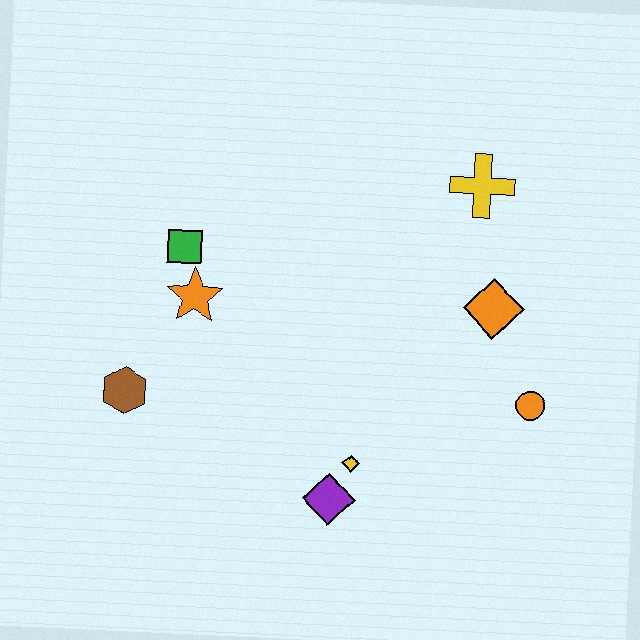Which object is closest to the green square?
The orange star is closest to the green square.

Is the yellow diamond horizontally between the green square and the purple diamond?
No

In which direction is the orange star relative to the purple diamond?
The orange star is above the purple diamond.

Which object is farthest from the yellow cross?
The brown hexagon is farthest from the yellow cross.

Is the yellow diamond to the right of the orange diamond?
No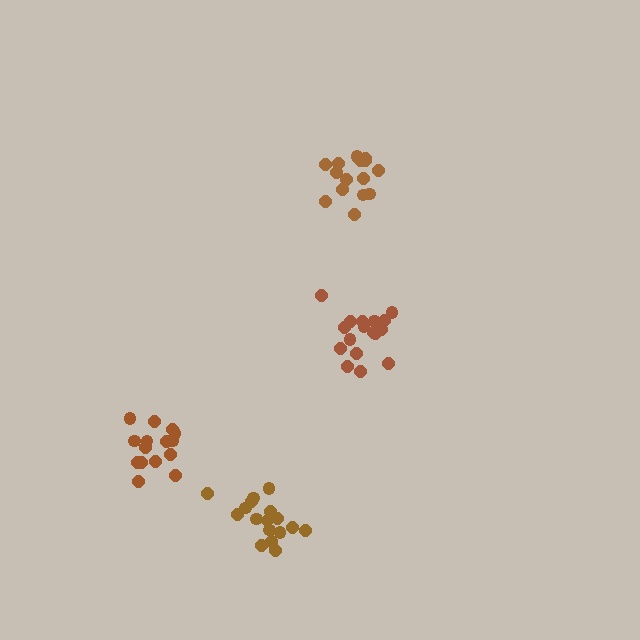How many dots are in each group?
Group 1: 17 dots, Group 2: 17 dots, Group 3: 15 dots, Group 4: 15 dots (64 total).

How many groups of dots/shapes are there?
There are 4 groups.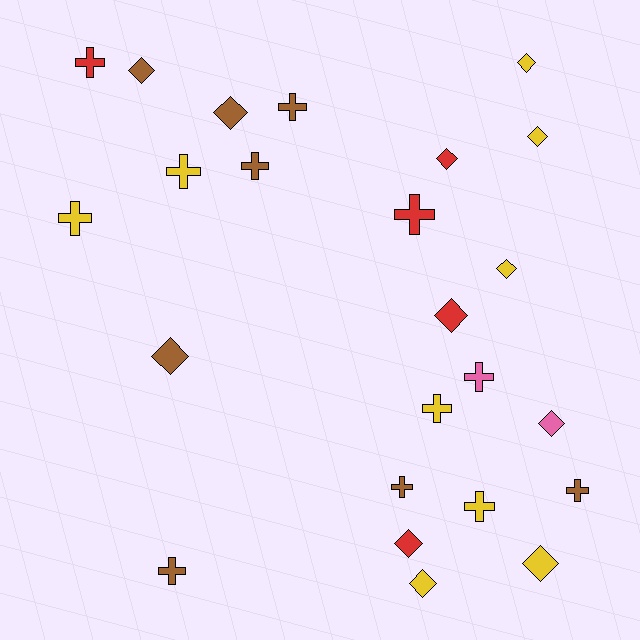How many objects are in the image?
There are 24 objects.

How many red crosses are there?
There are 2 red crosses.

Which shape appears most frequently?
Diamond, with 12 objects.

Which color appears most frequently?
Yellow, with 9 objects.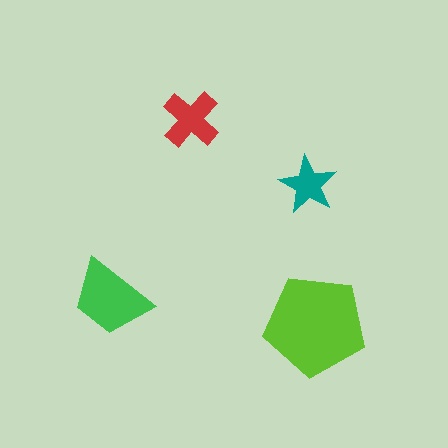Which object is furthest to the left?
The green trapezoid is leftmost.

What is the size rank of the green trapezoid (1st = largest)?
2nd.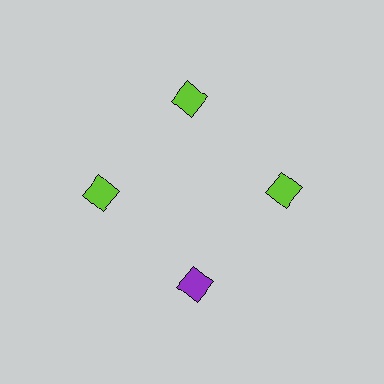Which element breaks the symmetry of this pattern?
The purple diamond at roughly the 6 o'clock position breaks the symmetry. All other shapes are lime diamonds.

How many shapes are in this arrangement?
There are 4 shapes arranged in a ring pattern.